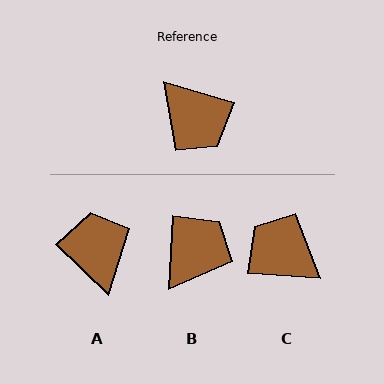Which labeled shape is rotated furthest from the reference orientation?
C, about 168 degrees away.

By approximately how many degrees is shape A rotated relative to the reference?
Approximately 152 degrees counter-clockwise.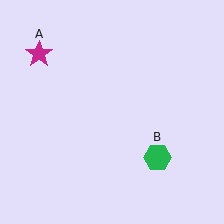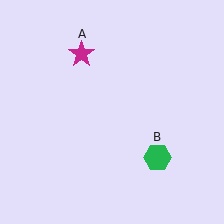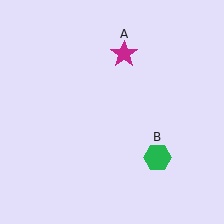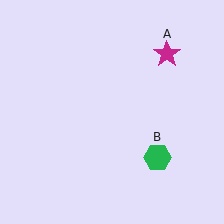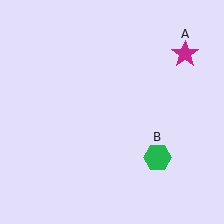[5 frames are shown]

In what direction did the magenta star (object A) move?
The magenta star (object A) moved right.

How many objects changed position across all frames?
1 object changed position: magenta star (object A).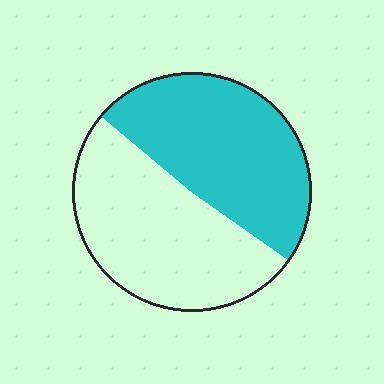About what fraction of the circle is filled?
About one half (1/2).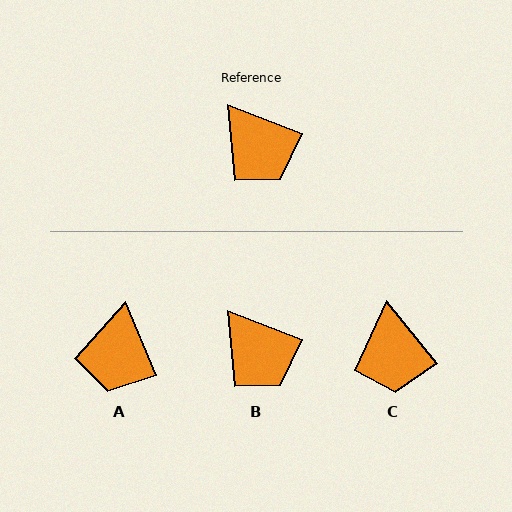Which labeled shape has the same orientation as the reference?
B.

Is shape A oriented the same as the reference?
No, it is off by about 47 degrees.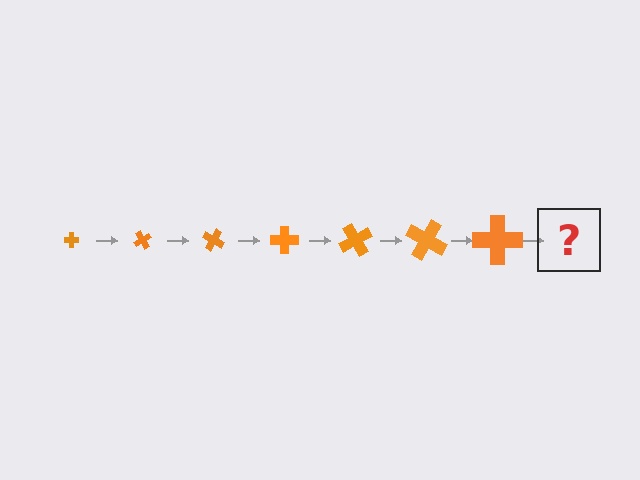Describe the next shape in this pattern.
It should be a cross, larger than the previous one and rotated 420 degrees from the start.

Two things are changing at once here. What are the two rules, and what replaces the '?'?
The two rules are that the cross grows larger each step and it rotates 60 degrees each step. The '?' should be a cross, larger than the previous one and rotated 420 degrees from the start.